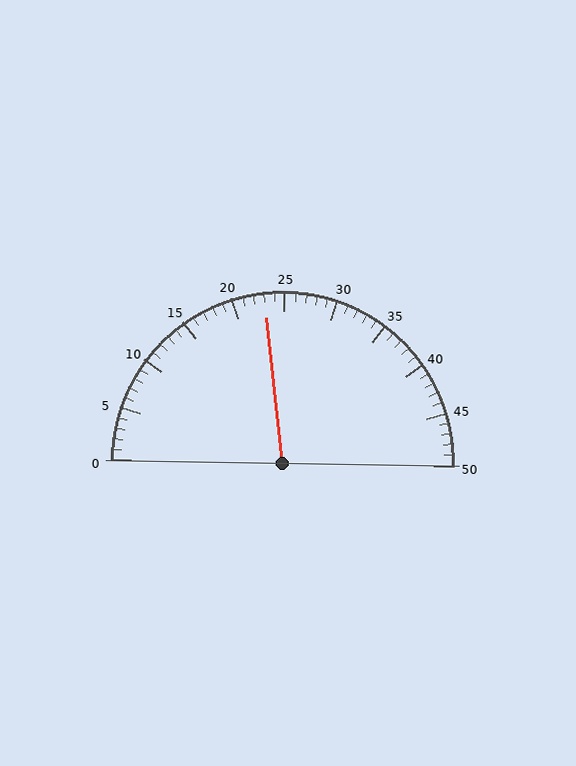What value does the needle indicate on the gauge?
The needle indicates approximately 23.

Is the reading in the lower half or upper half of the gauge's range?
The reading is in the lower half of the range (0 to 50).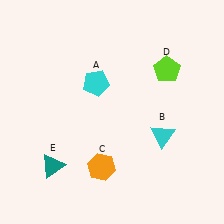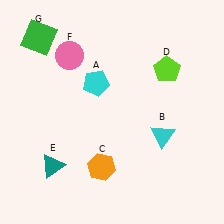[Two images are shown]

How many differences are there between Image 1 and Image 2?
There are 2 differences between the two images.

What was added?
A pink circle (F), a green square (G) were added in Image 2.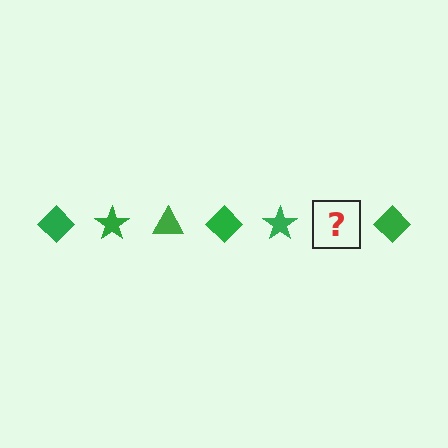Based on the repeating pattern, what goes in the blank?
The blank should be a green triangle.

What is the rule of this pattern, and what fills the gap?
The rule is that the pattern cycles through diamond, star, triangle shapes in green. The gap should be filled with a green triangle.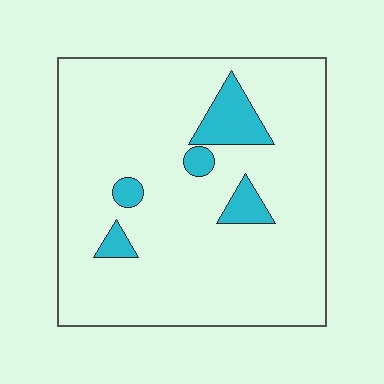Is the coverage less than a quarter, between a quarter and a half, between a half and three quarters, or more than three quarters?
Less than a quarter.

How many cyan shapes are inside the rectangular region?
5.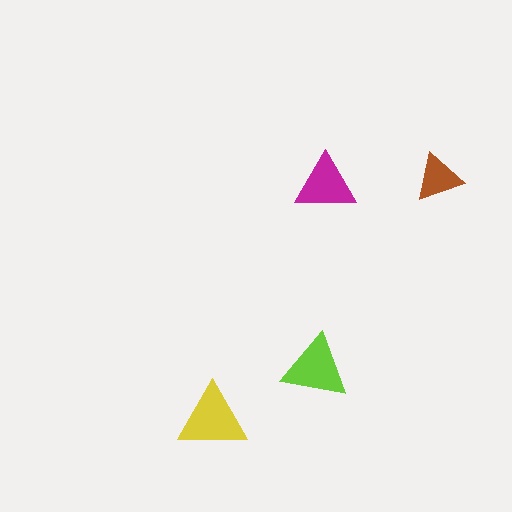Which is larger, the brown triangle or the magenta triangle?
The magenta one.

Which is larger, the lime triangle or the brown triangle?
The lime one.